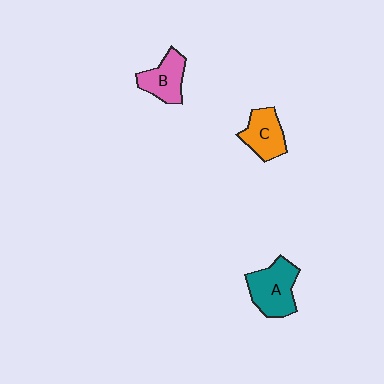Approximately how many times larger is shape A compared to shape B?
Approximately 1.3 times.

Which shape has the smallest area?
Shape B (pink).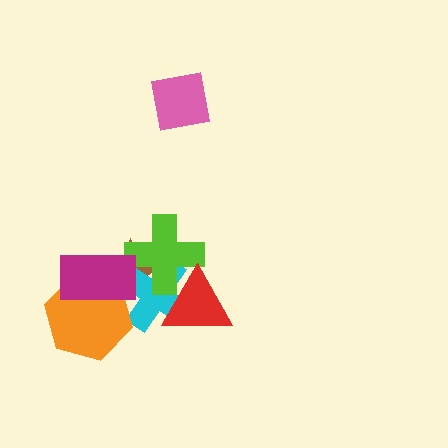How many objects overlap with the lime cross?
3 objects overlap with the lime cross.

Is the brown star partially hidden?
Yes, it is partially covered by another shape.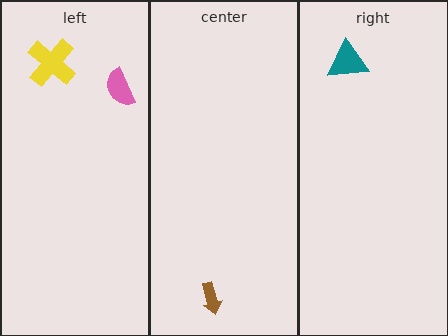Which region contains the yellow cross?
The left region.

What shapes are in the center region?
The brown arrow.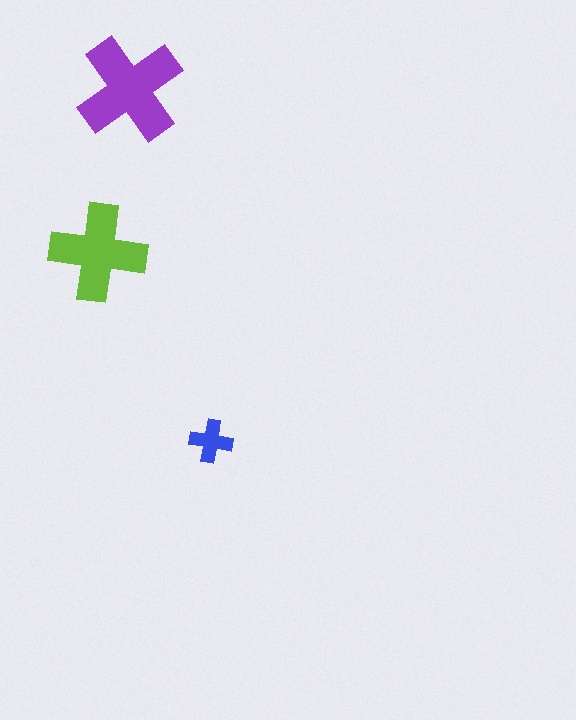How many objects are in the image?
There are 3 objects in the image.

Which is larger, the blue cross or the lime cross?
The lime one.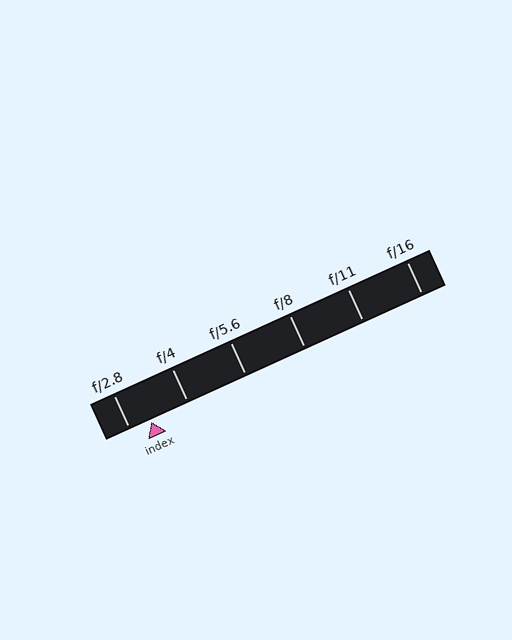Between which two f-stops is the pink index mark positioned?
The index mark is between f/2.8 and f/4.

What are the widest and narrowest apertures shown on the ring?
The widest aperture shown is f/2.8 and the narrowest is f/16.